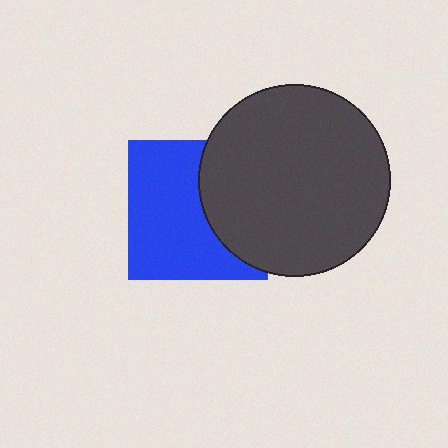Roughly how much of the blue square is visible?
About half of it is visible (roughly 62%).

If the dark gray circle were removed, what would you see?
You would see the complete blue square.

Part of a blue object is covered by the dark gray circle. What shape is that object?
It is a square.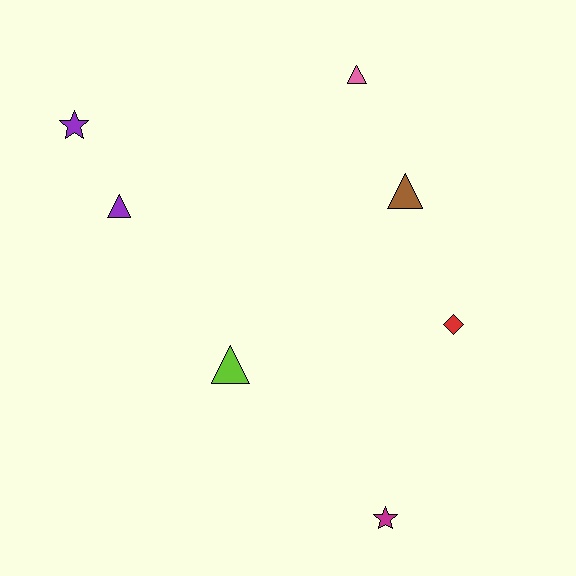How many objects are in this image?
There are 7 objects.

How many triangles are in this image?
There are 4 triangles.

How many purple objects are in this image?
There are 2 purple objects.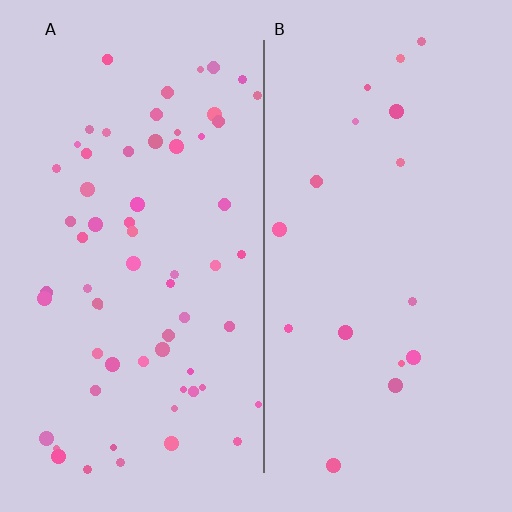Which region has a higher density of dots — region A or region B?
A (the left).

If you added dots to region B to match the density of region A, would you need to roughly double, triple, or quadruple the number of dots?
Approximately quadruple.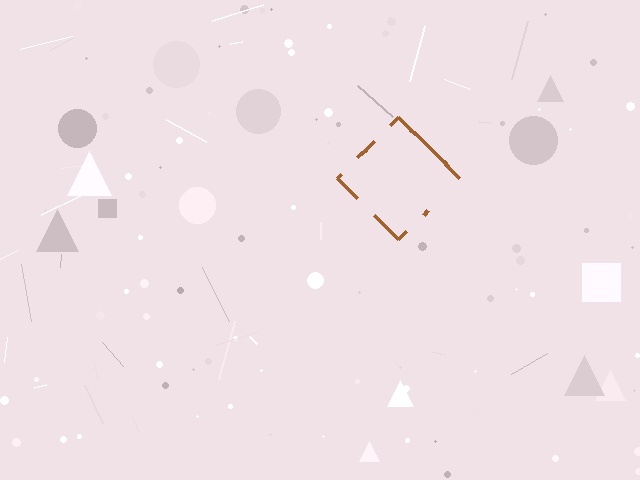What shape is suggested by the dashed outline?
The dashed outline suggests a diamond.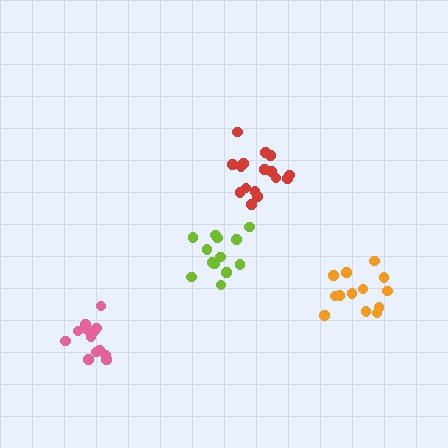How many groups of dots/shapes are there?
There are 4 groups.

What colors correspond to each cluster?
The clusters are colored: lime, pink, red, orange.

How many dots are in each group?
Group 1: 13 dots, Group 2: 13 dots, Group 3: 16 dots, Group 4: 13 dots (55 total).